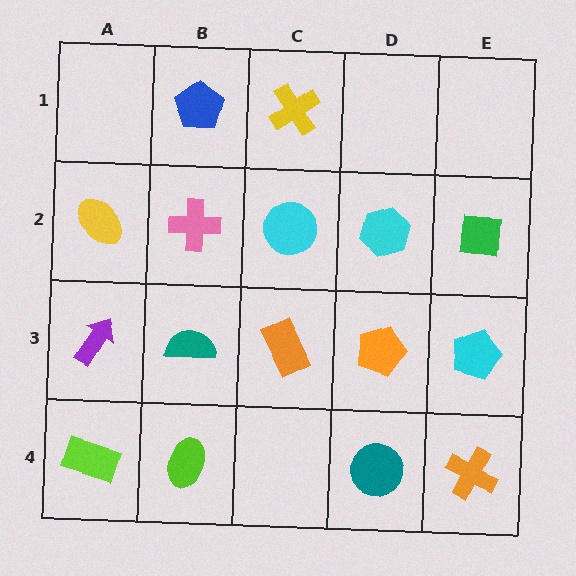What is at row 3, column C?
An orange rectangle.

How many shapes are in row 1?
2 shapes.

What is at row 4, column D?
A teal circle.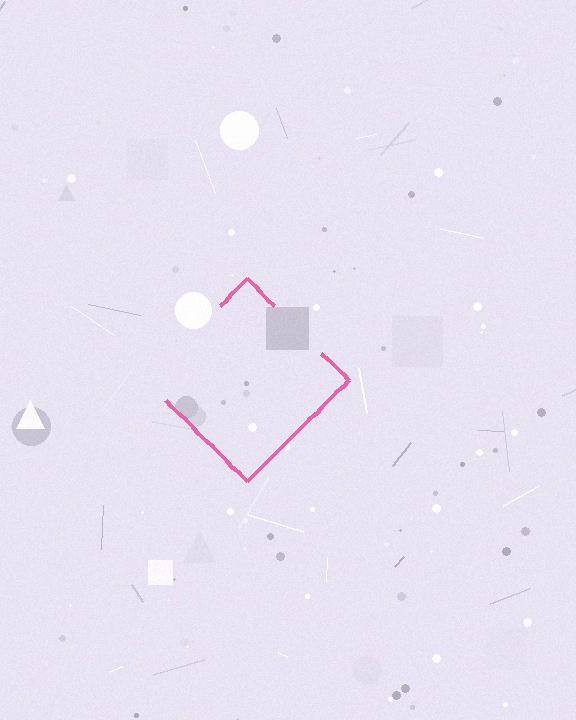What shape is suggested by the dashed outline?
The dashed outline suggests a diamond.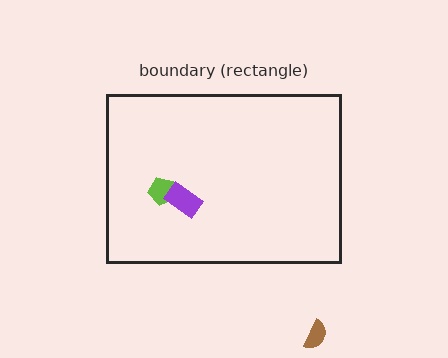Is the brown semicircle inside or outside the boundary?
Outside.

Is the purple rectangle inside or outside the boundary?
Inside.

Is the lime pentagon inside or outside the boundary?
Inside.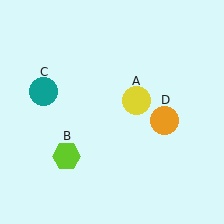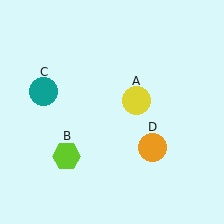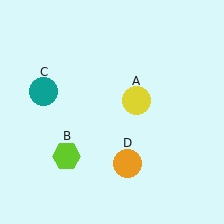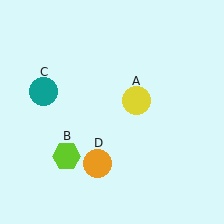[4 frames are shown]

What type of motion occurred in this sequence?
The orange circle (object D) rotated clockwise around the center of the scene.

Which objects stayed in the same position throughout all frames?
Yellow circle (object A) and lime hexagon (object B) and teal circle (object C) remained stationary.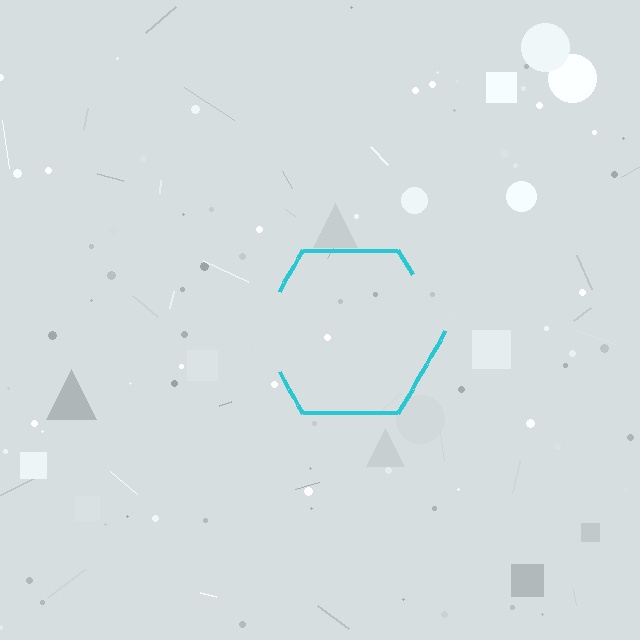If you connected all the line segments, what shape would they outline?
They would outline a hexagon.